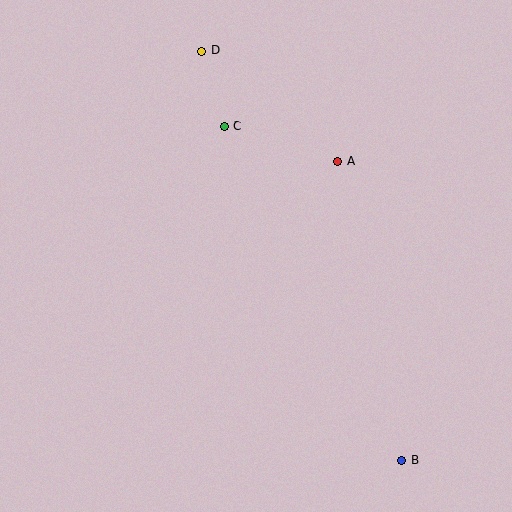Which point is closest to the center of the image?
Point A at (338, 161) is closest to the center.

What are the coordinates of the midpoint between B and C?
The midpoint between B and C is at (313, 294).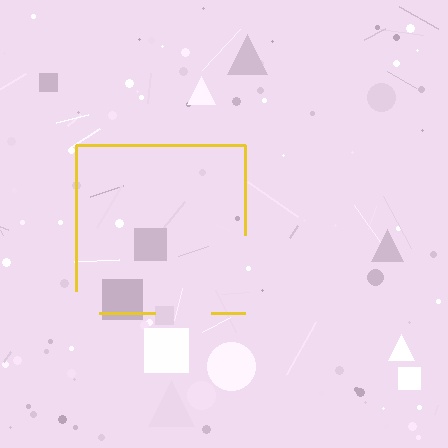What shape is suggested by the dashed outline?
The dashed outline suggests a square.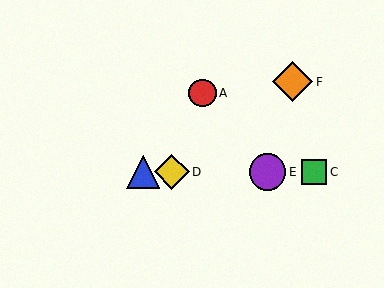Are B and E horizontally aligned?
Yes, both are at y≈172.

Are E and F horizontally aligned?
No, E is at y≈172 and F is at y≈82.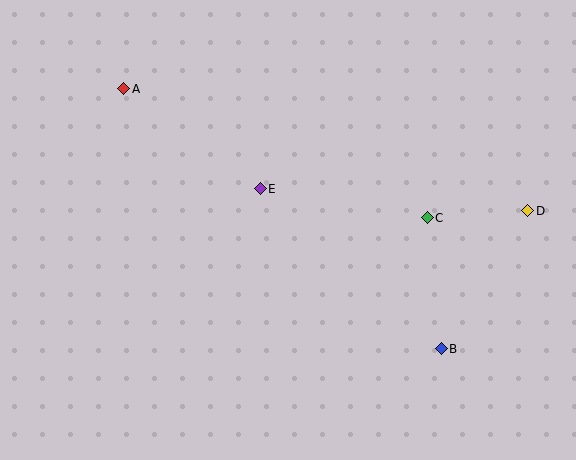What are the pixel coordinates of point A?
Point A is at (124, 89).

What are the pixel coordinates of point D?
Point D is at (528, 211).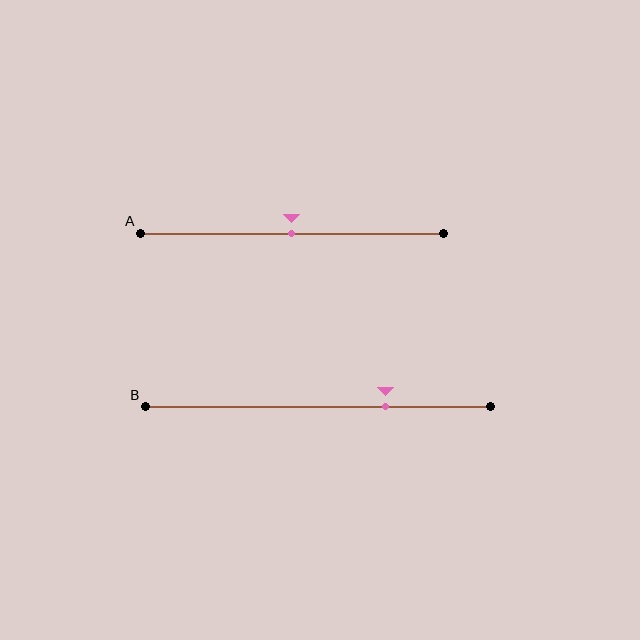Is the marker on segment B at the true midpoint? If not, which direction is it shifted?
No, the marker on segment B is shifted to the right by about 20% of the segment length.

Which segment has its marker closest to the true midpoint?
Segment A has its marker closest to the true midpoint.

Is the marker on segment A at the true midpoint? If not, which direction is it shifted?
Yes, the marker on segment A is at the true midpoint.